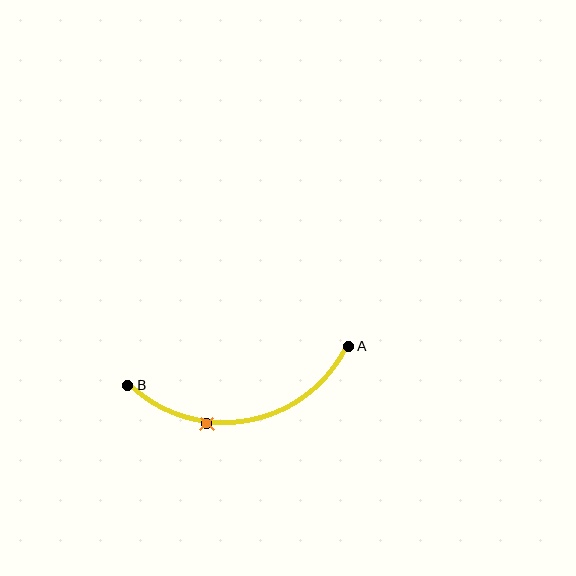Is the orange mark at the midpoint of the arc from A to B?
No. The orange mark lies on the arc but is closer to endpoint B. The arc midpoint would be at the point on the curve equidistant along the arc from both A and B.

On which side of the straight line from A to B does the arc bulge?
The arc bulges below the straight line connecting A and B.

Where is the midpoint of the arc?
The arc midpoint is the point on the curve farthest from the straight line joining A and B. It sits below that line.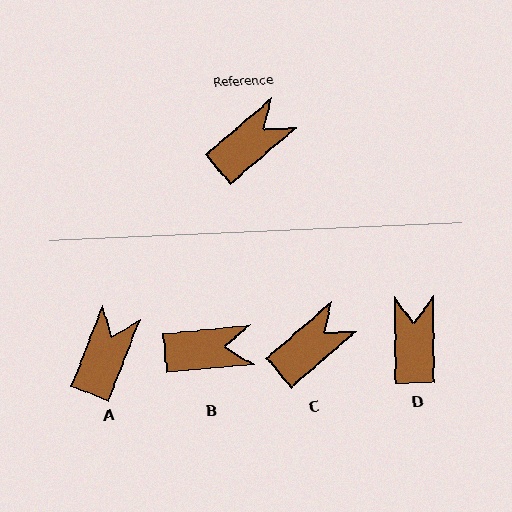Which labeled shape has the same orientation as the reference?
C.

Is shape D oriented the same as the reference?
No, it is off by about 50 degrees.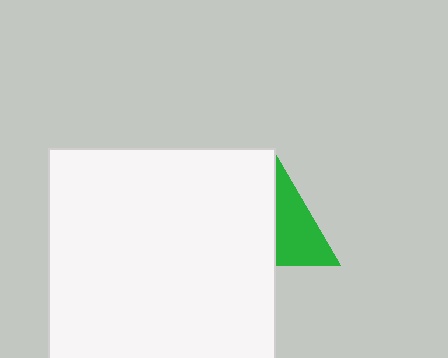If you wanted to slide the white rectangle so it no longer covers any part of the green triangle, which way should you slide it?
Slide it left — that is the most direct way to separate the two shapes.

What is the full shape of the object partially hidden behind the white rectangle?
The partially hidden object is a green triangle.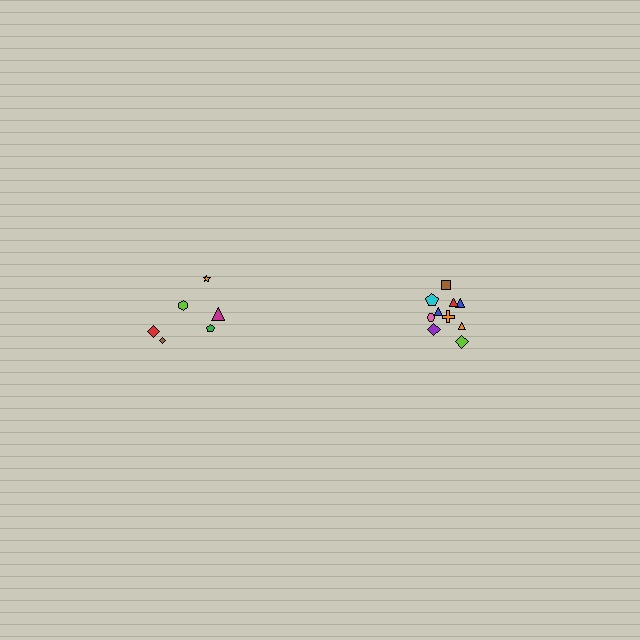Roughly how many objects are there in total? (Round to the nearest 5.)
Roughly 15 objects in total.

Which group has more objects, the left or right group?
The right group.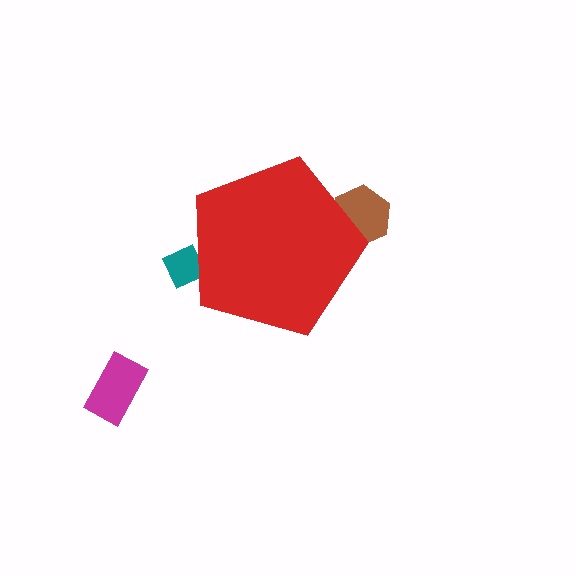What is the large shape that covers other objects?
A red pentagon.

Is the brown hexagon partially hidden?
Yes, the brown hexagon is partially hidden behind the red pentagon.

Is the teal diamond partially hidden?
Yes, the teal diamond is partially hidden behind the red pentagon.